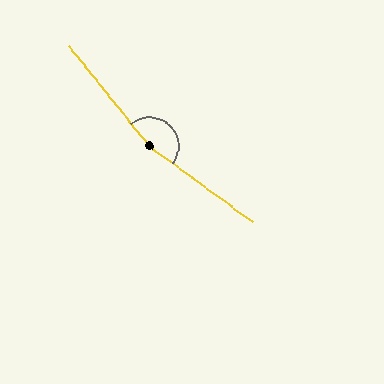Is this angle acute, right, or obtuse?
It is obtuse.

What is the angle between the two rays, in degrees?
Approximately 165 degrees.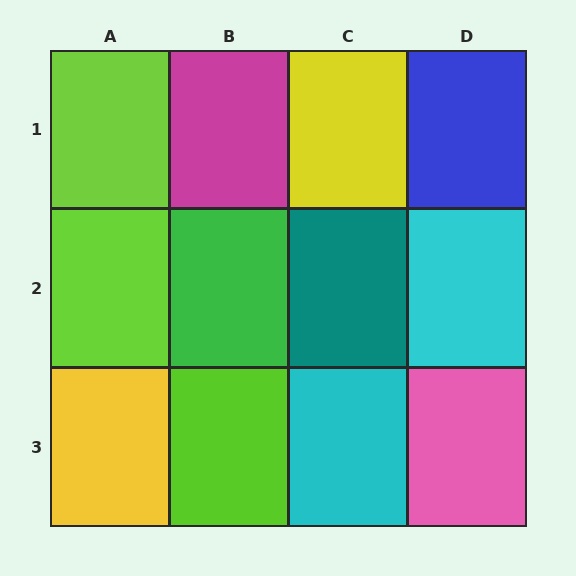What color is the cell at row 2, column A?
Lime.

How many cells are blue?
1 cell is blue.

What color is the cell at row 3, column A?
Yellow.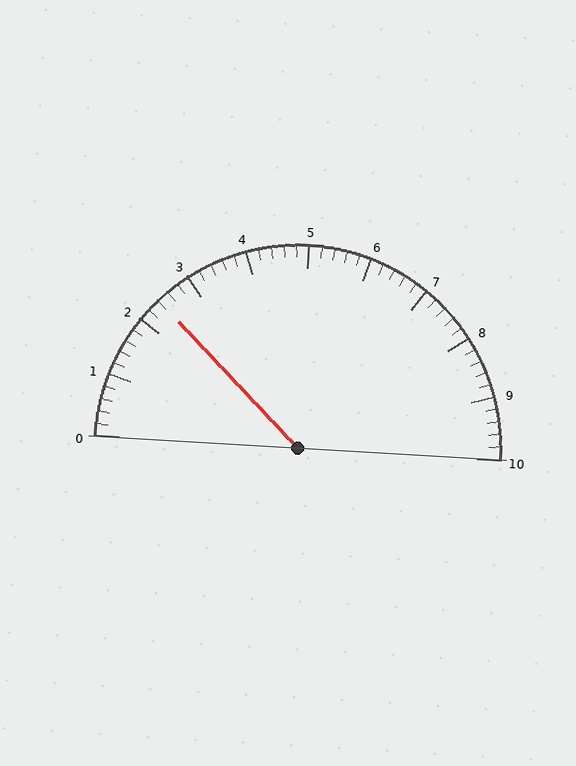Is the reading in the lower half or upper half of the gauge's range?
The reading is in the lower half of the range (0 to 10).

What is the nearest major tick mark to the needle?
The nearest major tick mark is 2.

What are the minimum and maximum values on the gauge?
The gauge ranges from 0 to 10.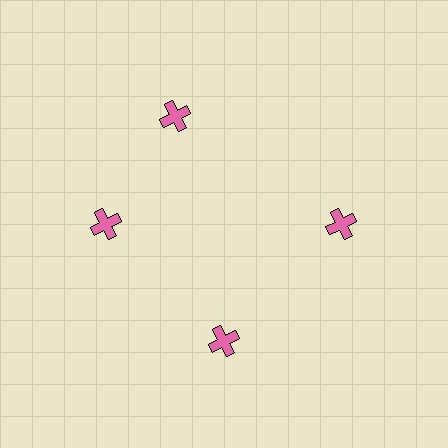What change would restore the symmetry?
The symmetry would be restored by rotating it back into even spacing with its neighbors so that all 4 crosses sit at equal angles and equal distance from the center.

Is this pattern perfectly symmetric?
No. The 4 pink crosses are arranged in a ring, but one element near the 12 o'clock position is rotated out of alignment along the ring, breaking the 4-fold rotational symmetry.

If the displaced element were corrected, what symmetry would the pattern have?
It would have 4-fold rotational symmetry — the pattern would map onto itself every 90 degrees.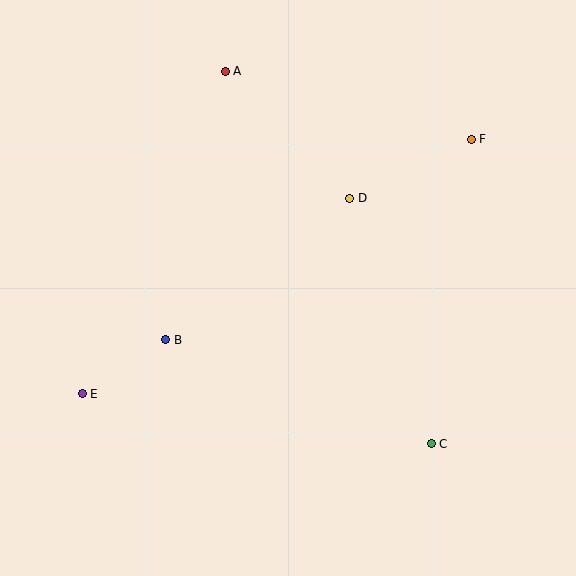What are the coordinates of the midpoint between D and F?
The midpoint between D and F is at (411, 169).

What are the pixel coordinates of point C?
Point C is at (431, 444).